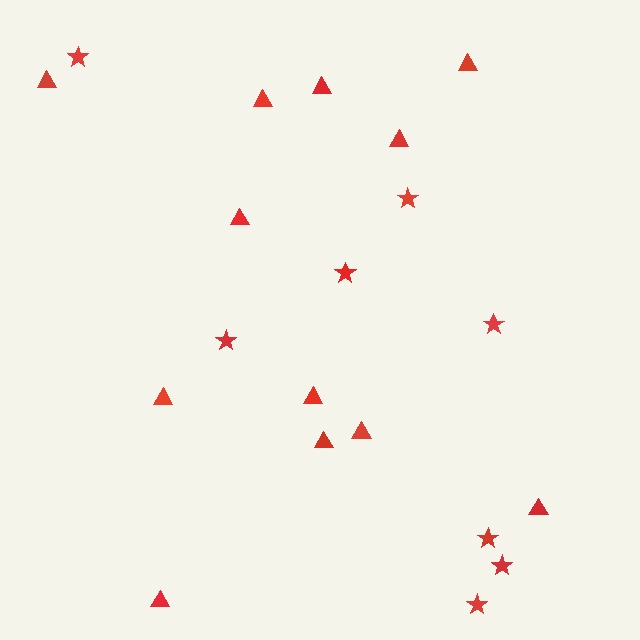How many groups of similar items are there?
There are 2 groups: one group of stars (8) and one group of triangles (12).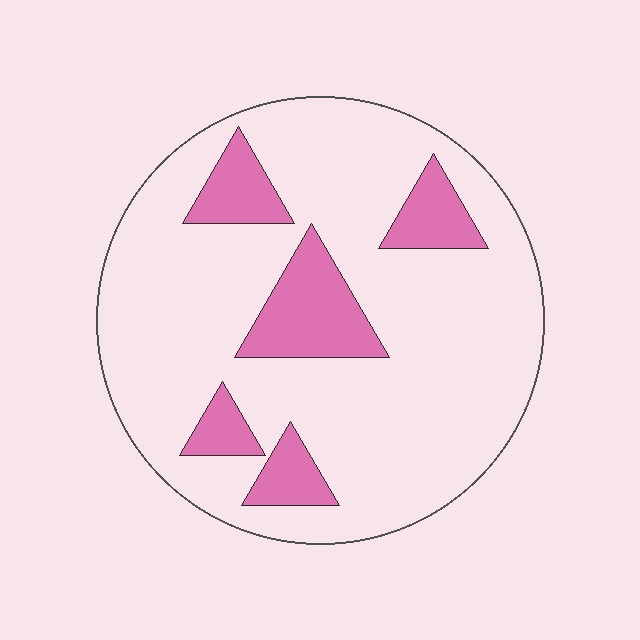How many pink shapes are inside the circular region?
5.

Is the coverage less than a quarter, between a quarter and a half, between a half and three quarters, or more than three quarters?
Less than a quarter.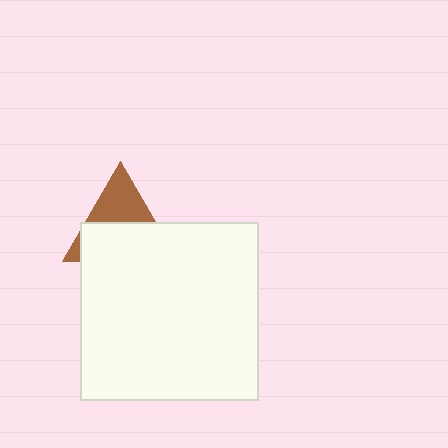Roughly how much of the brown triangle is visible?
A small part of it is visible (roughly 41%).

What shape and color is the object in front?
The object in front is a white square.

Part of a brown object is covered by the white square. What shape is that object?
It is a triangle.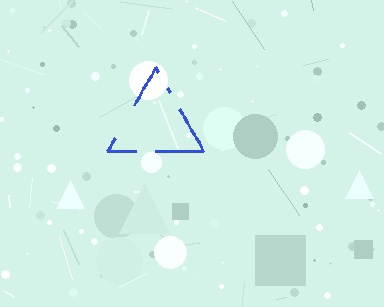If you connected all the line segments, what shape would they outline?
They would outline a triangle.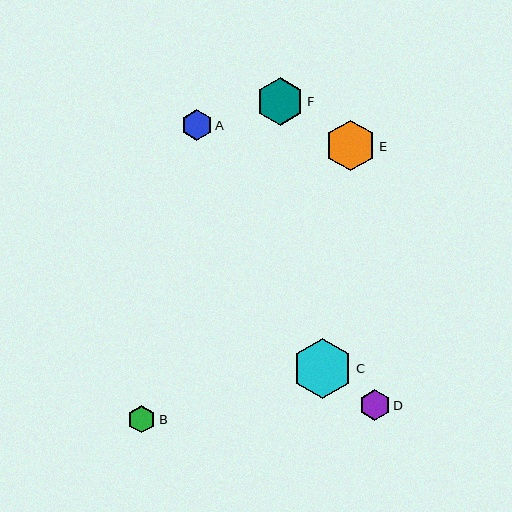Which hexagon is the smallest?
Hexagon B is the smallest with a size of approximately 28 pixels.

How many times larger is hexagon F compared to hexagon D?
Hexagon F is approximately 1.6 times the size of hexagon D.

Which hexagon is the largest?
Hexagon C is the largest with a size of approximately 60 pixels.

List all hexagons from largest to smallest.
From largest to smallest: C, E, F, A, D, B.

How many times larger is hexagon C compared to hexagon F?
Hexagon C is approximately 1.3 times the size of hexagon F.